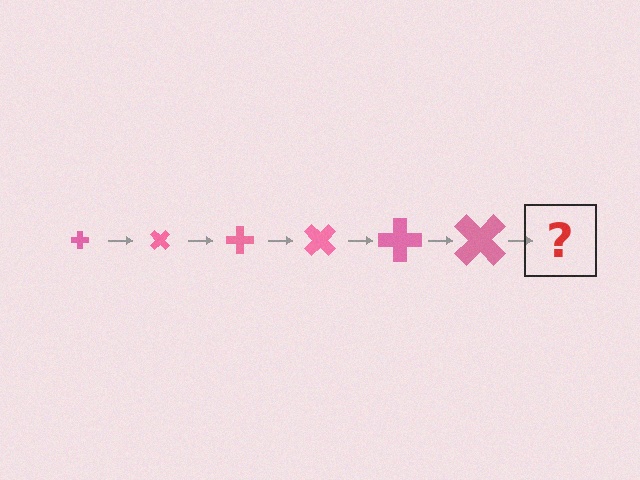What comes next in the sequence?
The next element should be a cross, larger than the previous one and rotated 270 degrees from the start.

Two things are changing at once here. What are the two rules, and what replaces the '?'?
The two rules are that the cross grows larger each step and it rotates 45 degrees each step. The '?' should be a cross, larger than the previous one and rotated 270 degrees from the start.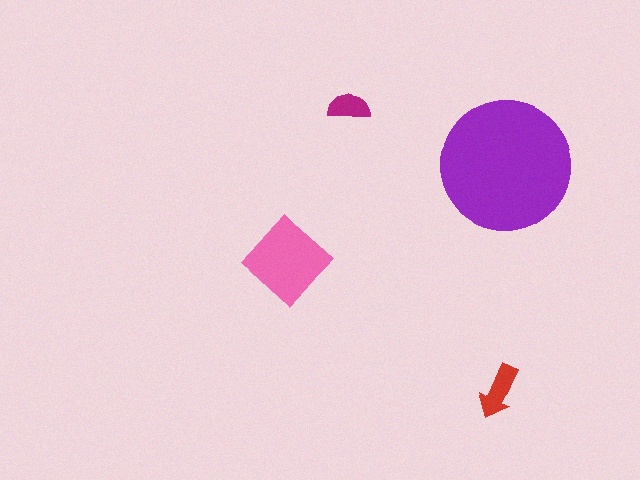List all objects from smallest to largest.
The magenta semicircle, the red arrow, the pink diamond, the purple circle.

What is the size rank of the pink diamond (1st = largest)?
2nd.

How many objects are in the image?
There are 4 objects in the image.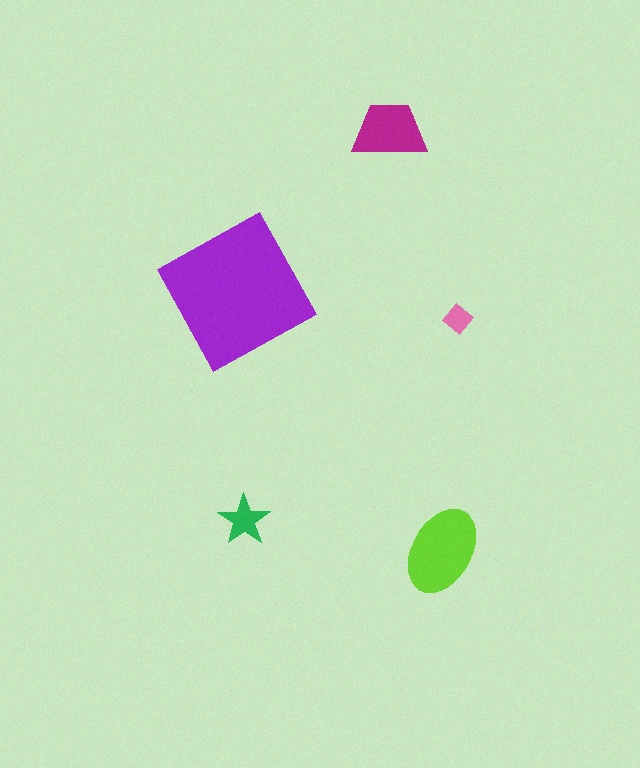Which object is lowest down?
The lime ellipse is bottommost.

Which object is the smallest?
The pink diamond.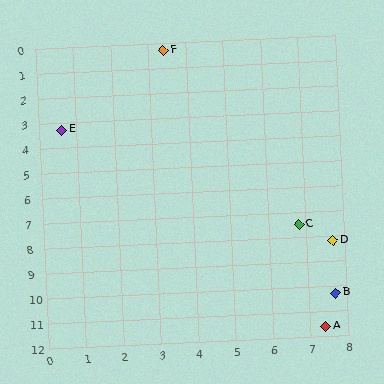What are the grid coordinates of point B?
Point B is at approximately (7.7, 10.3).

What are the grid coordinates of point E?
Point E is at approximately (0.6, 3.3).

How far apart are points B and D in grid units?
Points B and D are about 2.1 grid units apart.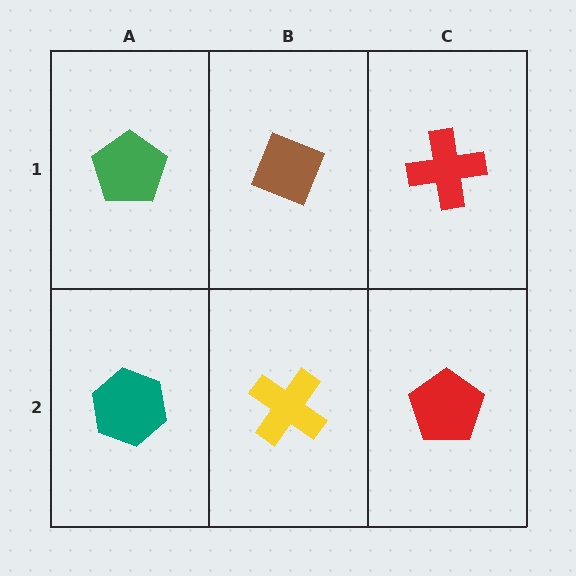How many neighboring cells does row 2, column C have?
2.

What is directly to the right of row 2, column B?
A red pentagon.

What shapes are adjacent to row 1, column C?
A red pentagon (row 2, column C), a brown diamond (row 1, column B).